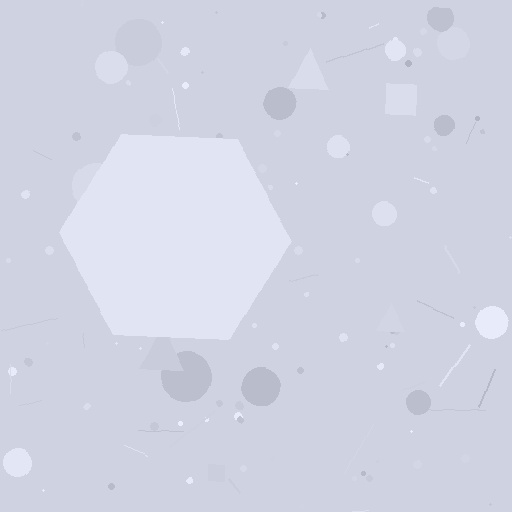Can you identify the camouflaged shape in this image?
The camouflaged shape is a hexagon.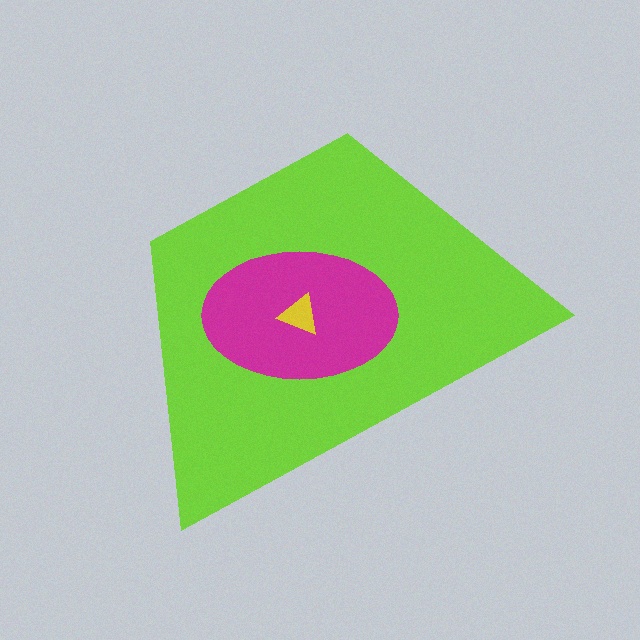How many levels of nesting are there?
3.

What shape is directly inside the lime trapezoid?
The magenta ellipse.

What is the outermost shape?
The lime trapezoid.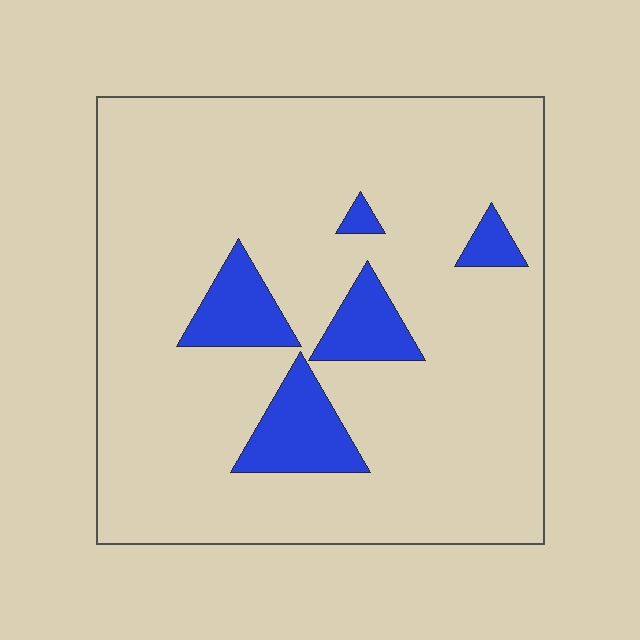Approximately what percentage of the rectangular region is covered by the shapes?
Approximately 10%.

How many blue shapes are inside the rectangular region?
5.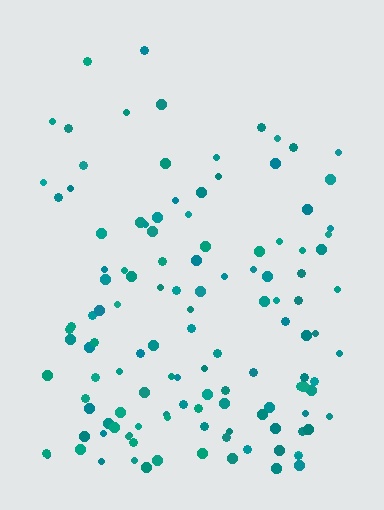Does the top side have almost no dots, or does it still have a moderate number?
Still a moderate number, just noticeably fewer than the bottom.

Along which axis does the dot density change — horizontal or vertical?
Vertical.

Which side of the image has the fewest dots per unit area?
The top.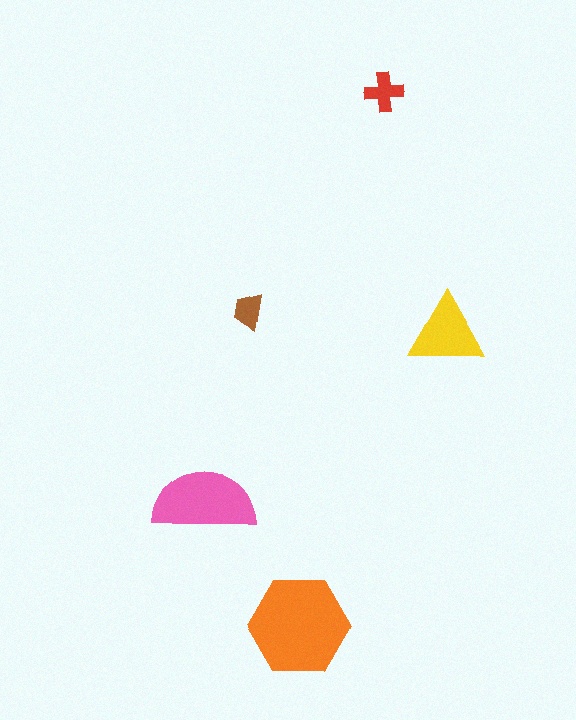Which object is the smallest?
The brown trapezoid.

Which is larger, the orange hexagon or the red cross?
The orange hexagon.